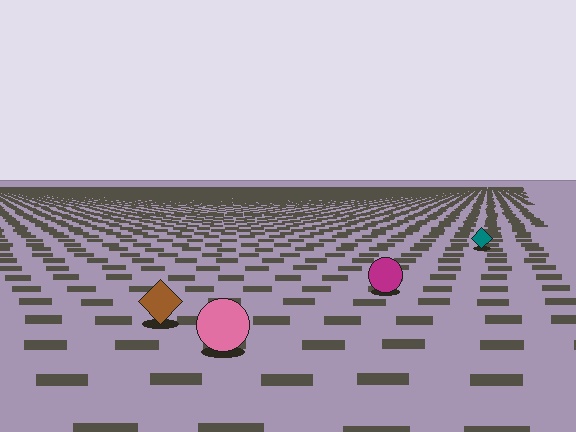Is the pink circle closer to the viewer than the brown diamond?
Yes. The pink circle is closer — you can tell from the texture gradient: the ground texture is coarser near it.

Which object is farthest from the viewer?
The teal diamond is farthest from the viewer. It appears smaller and the ground texture around it is denser.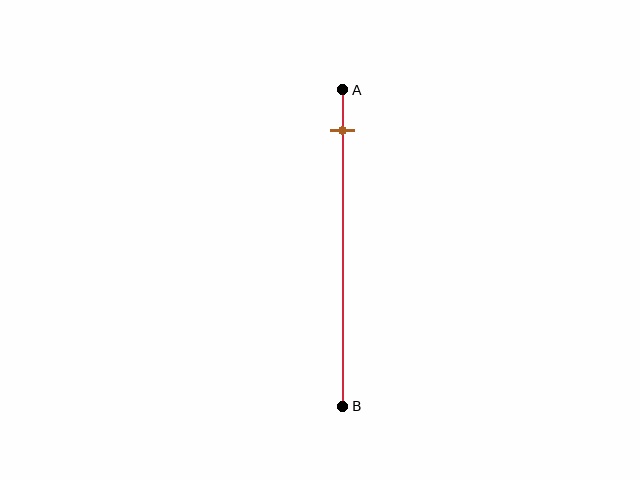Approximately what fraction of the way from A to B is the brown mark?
The brown mark is approximately 15% of the way from A to B.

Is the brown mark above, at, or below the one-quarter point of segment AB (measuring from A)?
The brown mark is above the one-quarter point of segment AB.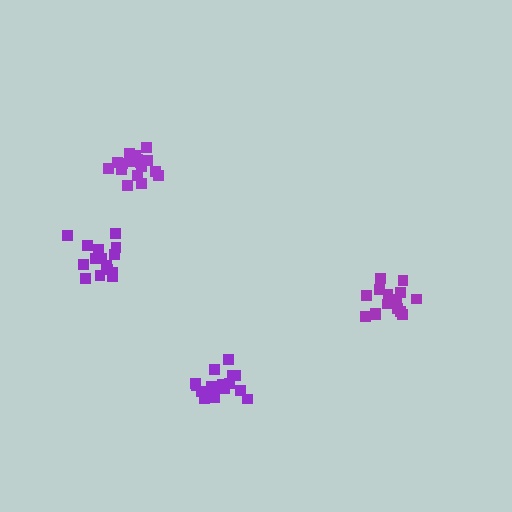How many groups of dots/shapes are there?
There are 4 groups.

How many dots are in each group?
Group 1: 15 dots, Group 2: 18 dots, Group 3: 15 dots, Group 4: 18 dots (66 total).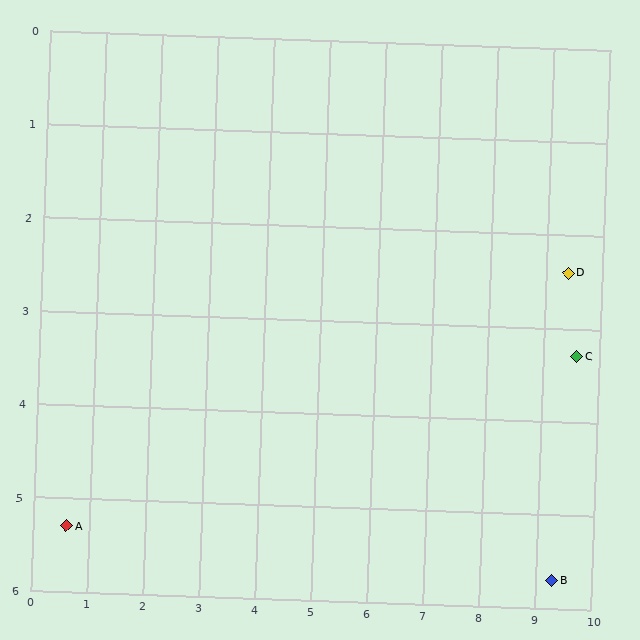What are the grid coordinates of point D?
Point D is at approximately (9.4, 2.4).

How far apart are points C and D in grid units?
Points C and D are about 0.9 grid units apart.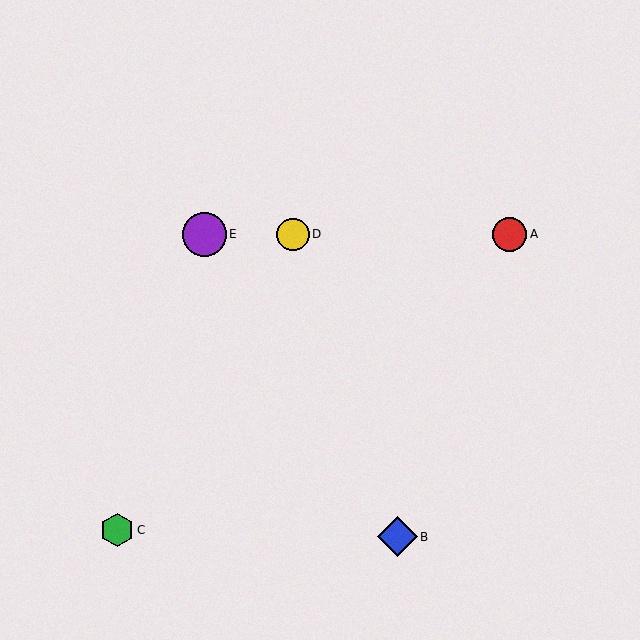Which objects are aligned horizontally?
Objects A, D, E are aligned horizontally.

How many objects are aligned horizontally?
3 objects (A, D, E) are aligned horizontally.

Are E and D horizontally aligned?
Yes, both are at y≈234.